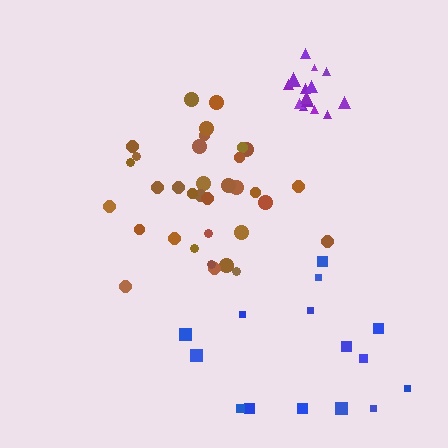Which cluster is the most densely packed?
Purple.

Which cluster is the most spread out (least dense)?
Blue.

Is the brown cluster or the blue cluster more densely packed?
Brown.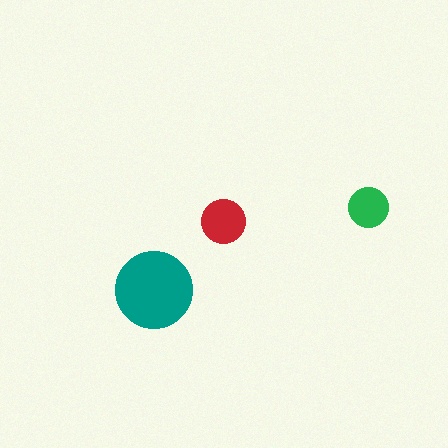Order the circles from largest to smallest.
the teal one, the red one, the green one.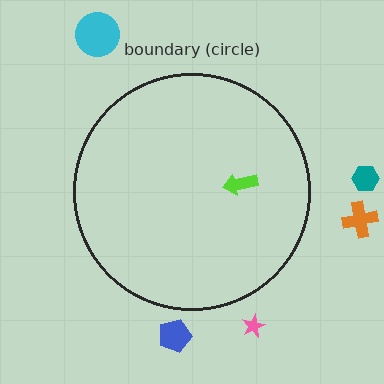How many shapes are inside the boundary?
1 inside, 5 outside.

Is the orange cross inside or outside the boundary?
Outside.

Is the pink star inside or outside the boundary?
Outside.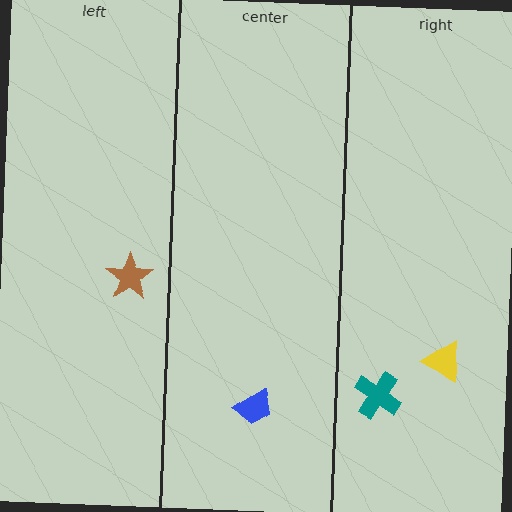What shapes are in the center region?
The blue trapezoid.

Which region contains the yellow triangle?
The right region.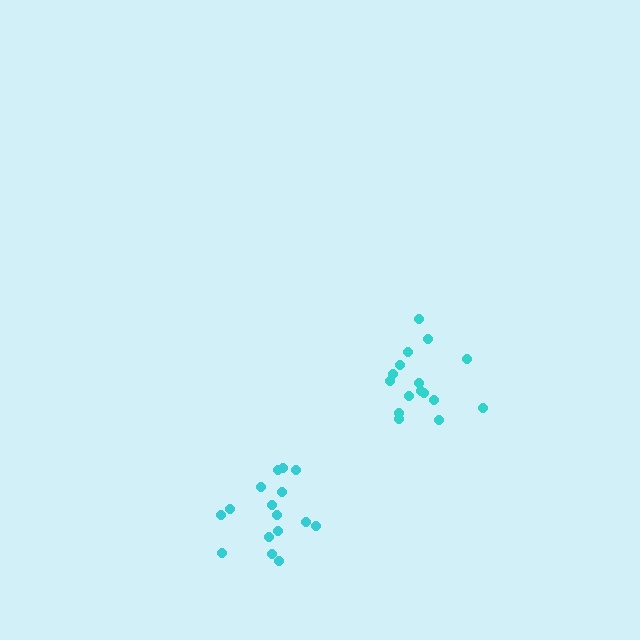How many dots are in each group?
Group 1: 16 dots, Group 2: 16 dots (32 total).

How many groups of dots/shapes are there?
There are 2 groups.